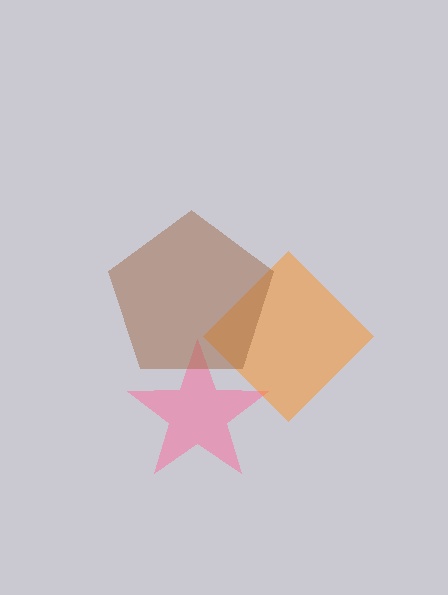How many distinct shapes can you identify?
There are 3 distinct shapes: a pink star, an orange diamond, a brown pentagon.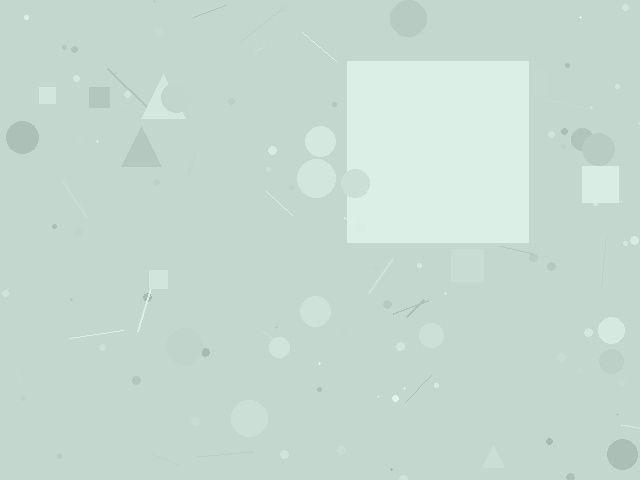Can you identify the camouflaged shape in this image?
The camouflaged shape is a square.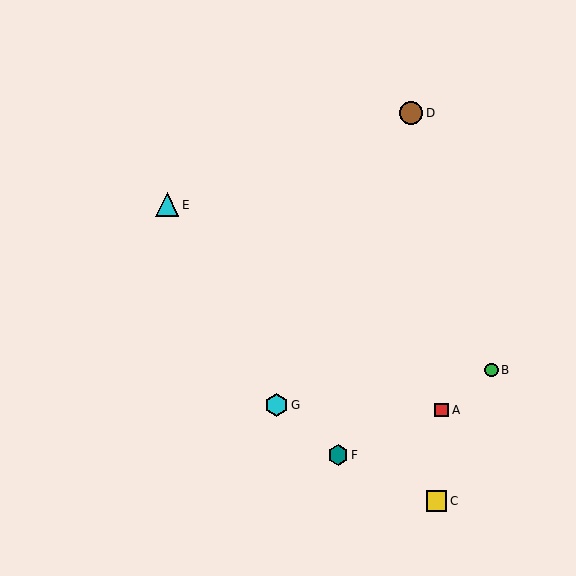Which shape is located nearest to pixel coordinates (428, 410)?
The red square (labeled A) at (442, 410) is nearest to that location.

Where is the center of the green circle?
The center of the green circle is at (492, 370).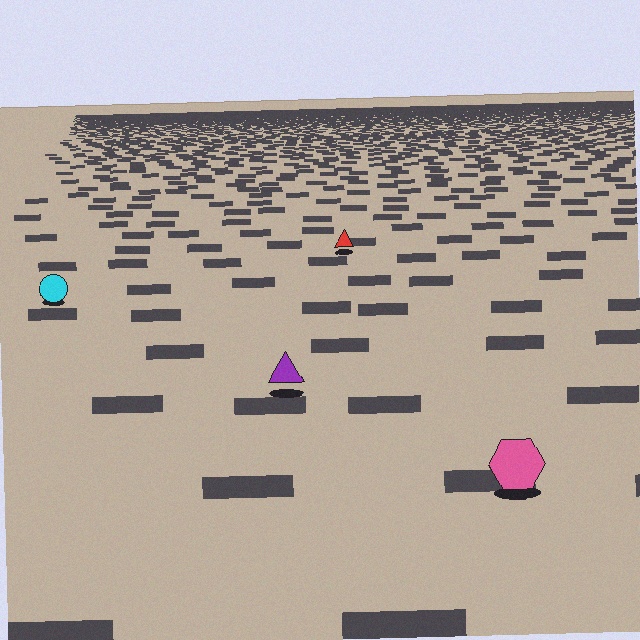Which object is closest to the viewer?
The pink hexagon is closest. The texture marks near it are larger and more spread out.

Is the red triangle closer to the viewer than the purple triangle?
No. The purple triangle is closer — you can tell from the texture gradient: the ground texture is coarser near it.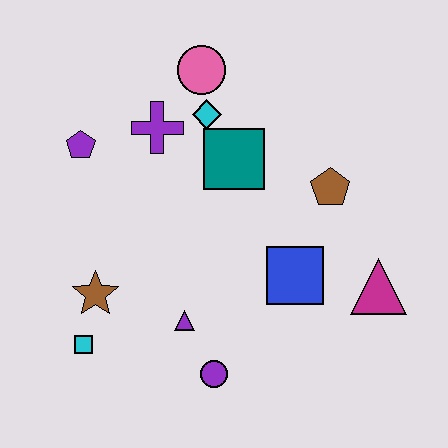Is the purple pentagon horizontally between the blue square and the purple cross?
No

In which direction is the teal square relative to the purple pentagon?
The teal square is to the right of the purple pentagon.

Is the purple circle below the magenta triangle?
Yes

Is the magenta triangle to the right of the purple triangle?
Yes